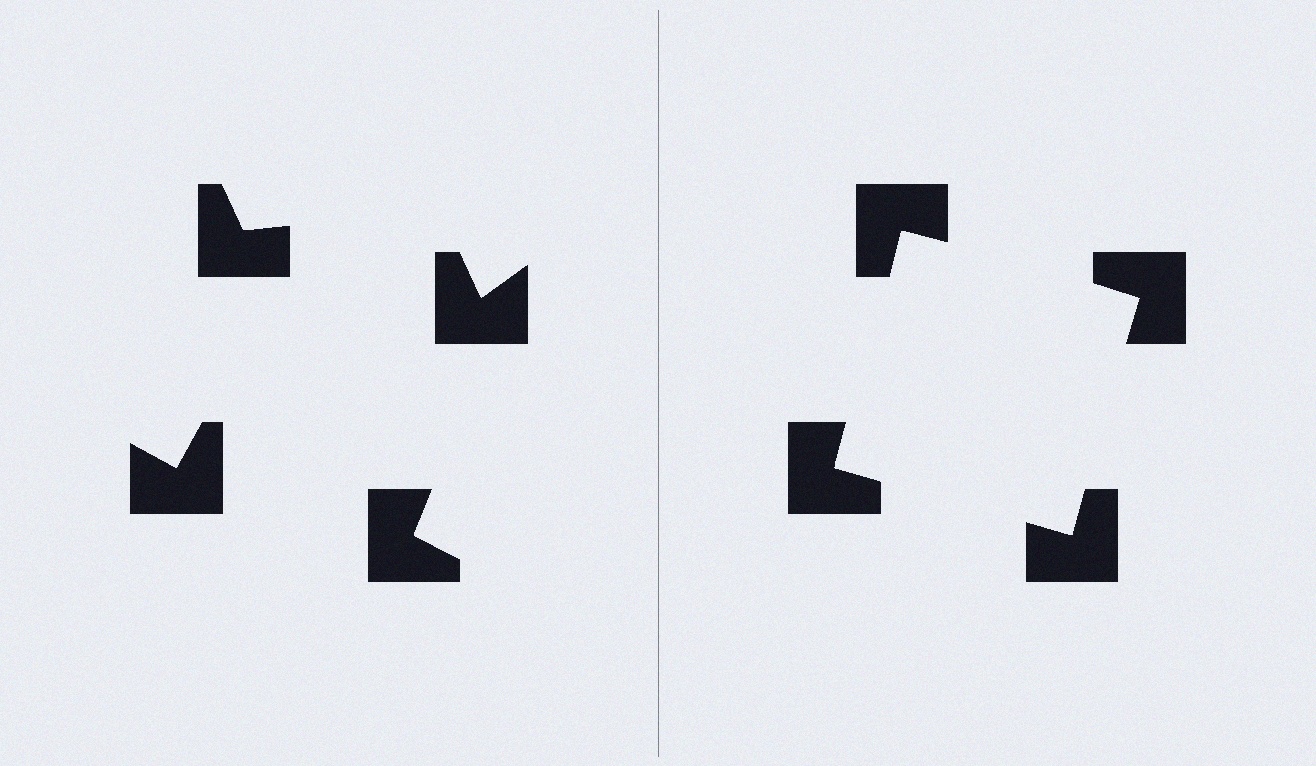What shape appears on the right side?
An illusory square.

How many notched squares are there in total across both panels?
8 — 4 on each side.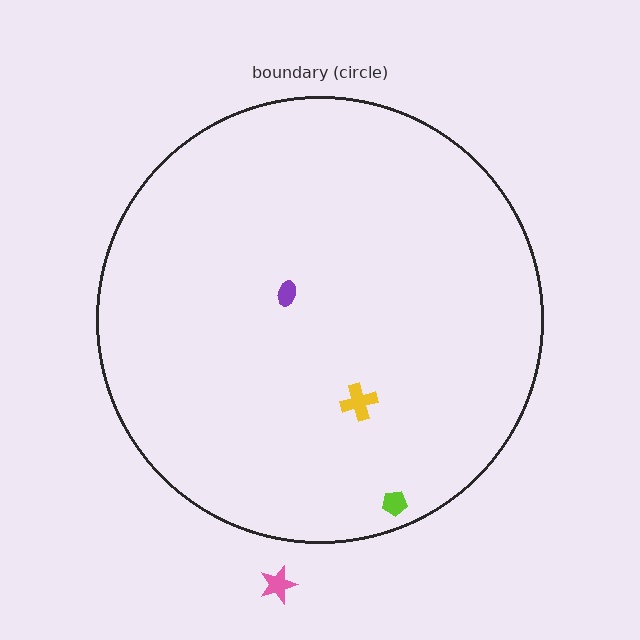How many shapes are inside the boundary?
3 inside, 1 outside.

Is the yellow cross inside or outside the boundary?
Inside.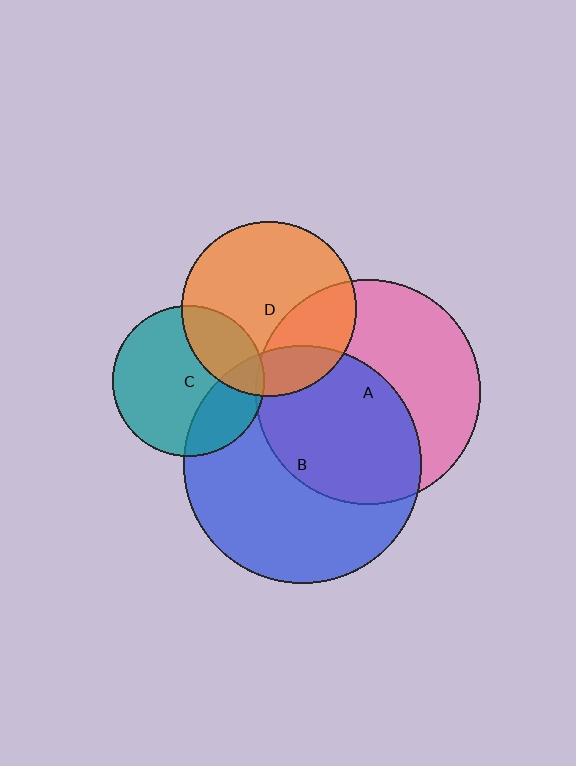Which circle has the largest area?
Circle B (blue).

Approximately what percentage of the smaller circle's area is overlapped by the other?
Approximately 50%.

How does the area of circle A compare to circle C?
Approximately 2.2 times.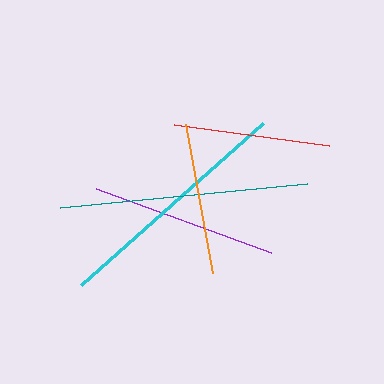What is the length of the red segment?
The red segment is approximately 156 pixels long.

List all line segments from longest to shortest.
From longest to shortest: teal, cyan, purple, red, orange.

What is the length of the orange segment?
The orange segment is approximately 152 pixels long.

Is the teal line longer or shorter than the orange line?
The teal line is longer than the orange line.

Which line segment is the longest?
The teal line is the longest at approximately 248 pixels.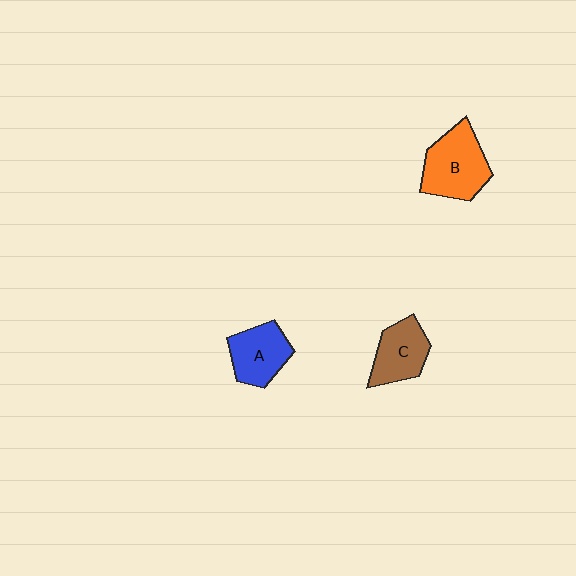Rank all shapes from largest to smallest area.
From largest to smallest: B (orange), A (blue), C (brown).